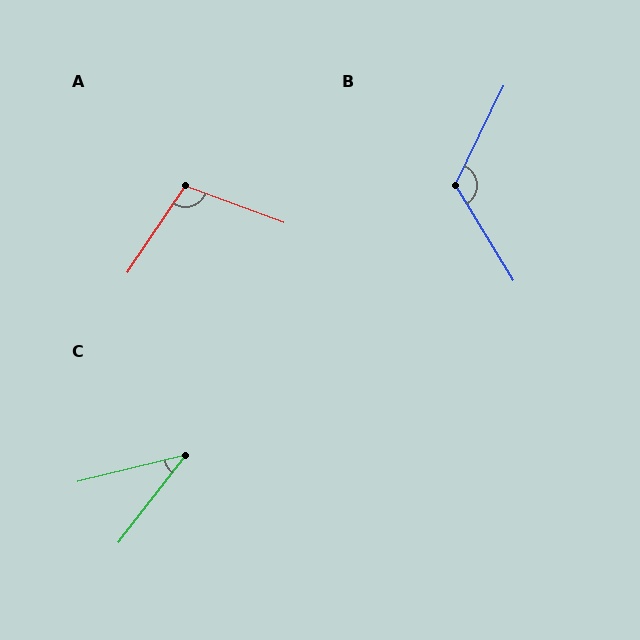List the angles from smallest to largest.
C (38°), A (103°), B (123°).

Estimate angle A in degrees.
Approximately 103 degrees.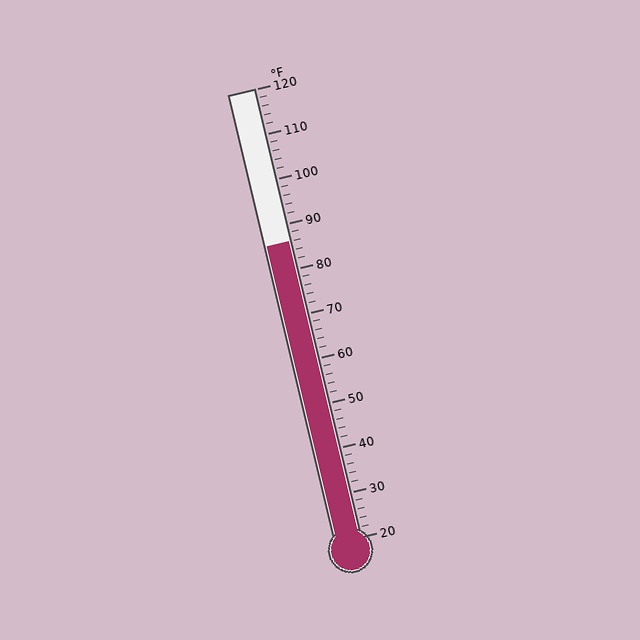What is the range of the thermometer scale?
The thermometer scale ranges from 20°F to 120°F.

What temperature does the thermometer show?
The thermometer shows approximately 86°F.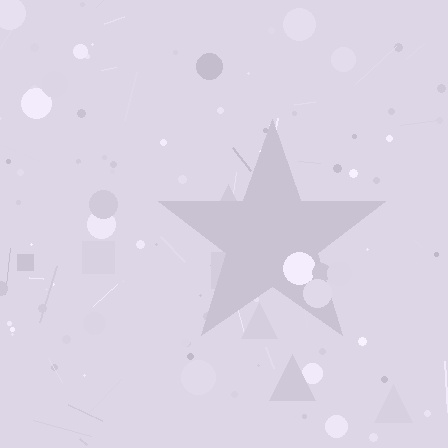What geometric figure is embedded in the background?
A star is embedded in the background.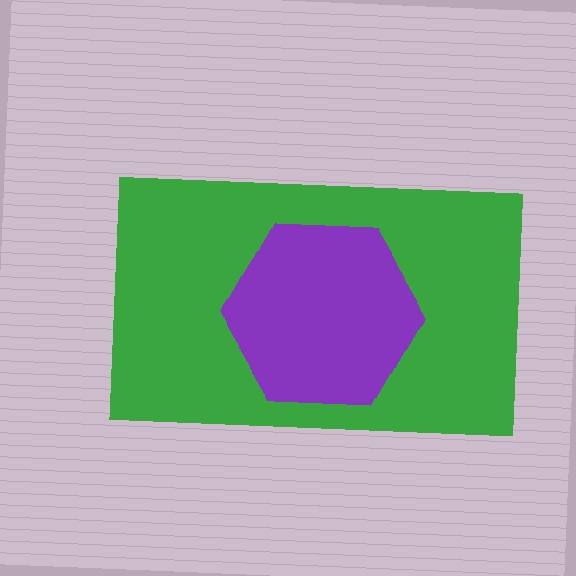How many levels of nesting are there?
2.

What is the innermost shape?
The purple hexagon.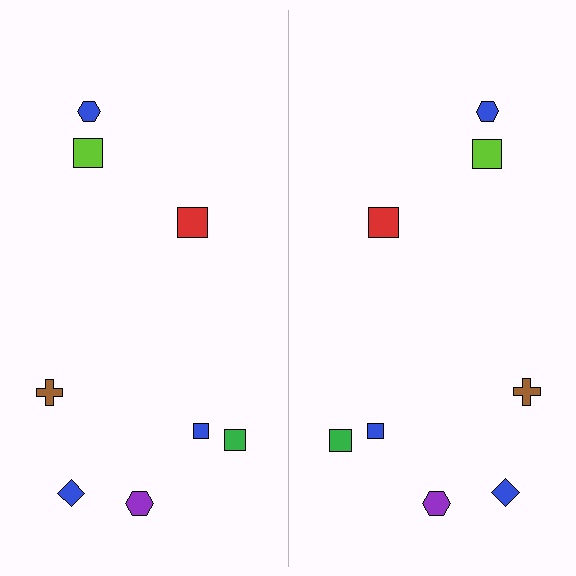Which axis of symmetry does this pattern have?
The pattern has a vertical axis of symmetry running through the center of the image.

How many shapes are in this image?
There are 16 shapes in this image.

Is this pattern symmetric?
Yes, this pattern has bilateral (reflection) symmetry.